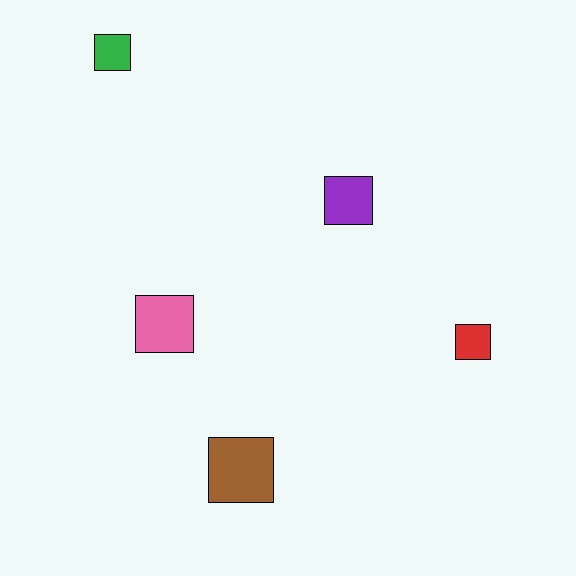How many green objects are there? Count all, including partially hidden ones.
There is 1 green object.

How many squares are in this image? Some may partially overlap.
There are 5 squares.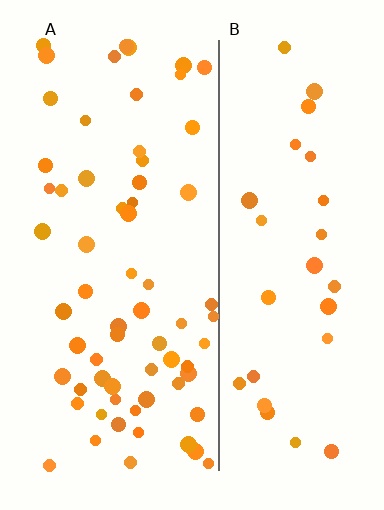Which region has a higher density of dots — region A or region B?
A (the left).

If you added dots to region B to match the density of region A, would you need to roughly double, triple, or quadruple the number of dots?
Approximately double.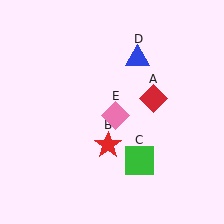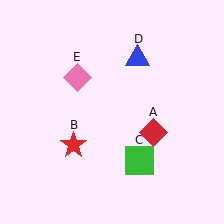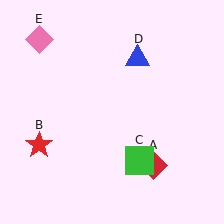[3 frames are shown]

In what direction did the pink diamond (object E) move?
The pink diamond (object E) moved up and to the left.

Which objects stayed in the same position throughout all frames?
Green square (object C) and blue triangle (object D) remained stationary.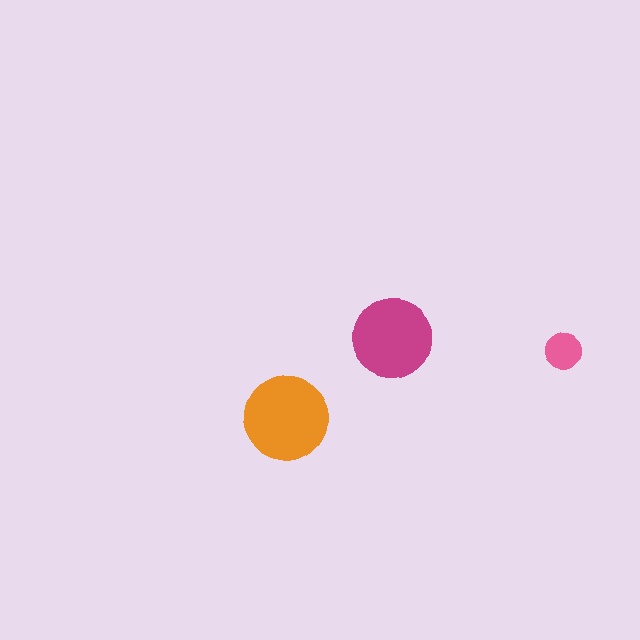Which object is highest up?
The magenta circle is topmost.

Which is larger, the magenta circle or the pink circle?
The magenta one.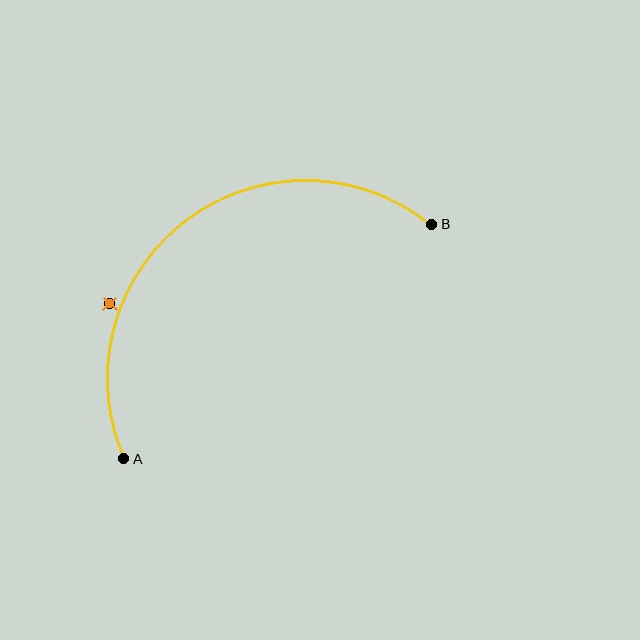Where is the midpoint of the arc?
The arc midpoint is the point on the curve farthest from the straight line joining A and B. It sits above and to the left of that line.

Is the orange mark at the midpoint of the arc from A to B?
No — the orange mark does not lie on the arc at all. It sits slightly outside the curve.